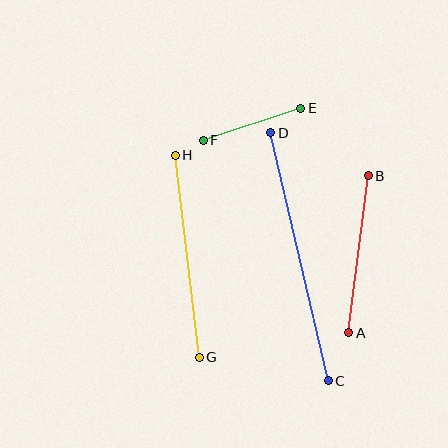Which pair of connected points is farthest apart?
Points C and D are farthest apart.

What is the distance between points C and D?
The distance is approximately 255 pixels.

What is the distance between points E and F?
The distance is approximately 103 pixels.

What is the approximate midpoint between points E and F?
The midpoint is at approximately (252, 124) pixels.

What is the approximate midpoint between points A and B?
The midpoint is at approximately (358, 254) pixels.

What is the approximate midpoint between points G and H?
The midpoint is at approximately (187, 256) pixels.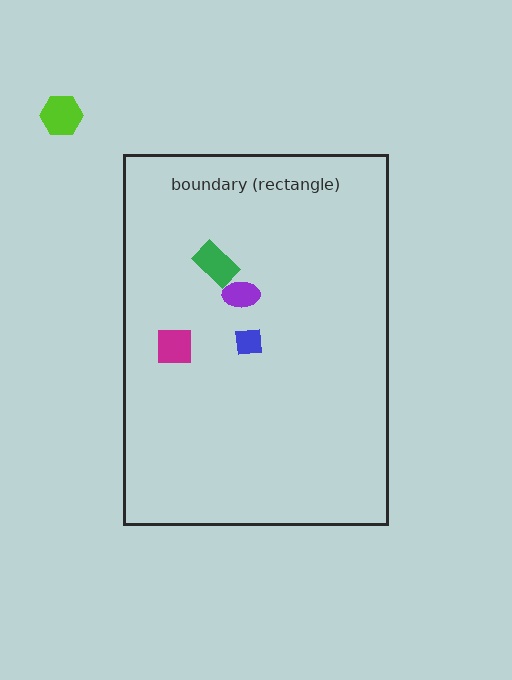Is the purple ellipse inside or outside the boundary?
Inside.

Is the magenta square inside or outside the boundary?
Inside.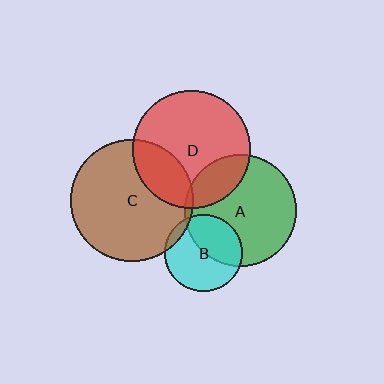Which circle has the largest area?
Circle C (brown).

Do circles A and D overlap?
Yes.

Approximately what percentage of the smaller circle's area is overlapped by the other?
Approximately 20%.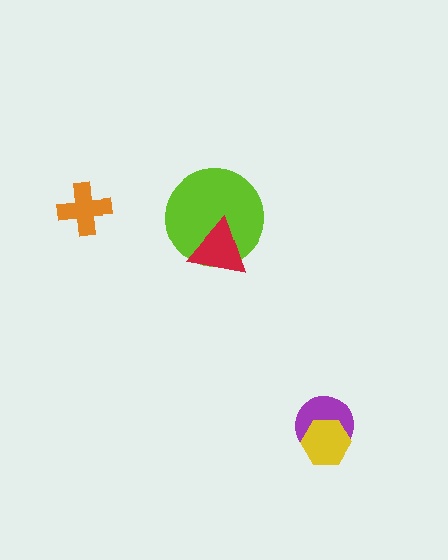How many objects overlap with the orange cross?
0 objects overlap with the orange cross.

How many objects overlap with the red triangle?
1 object overlaps with the red triangle.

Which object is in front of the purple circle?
The yellow hexagon is in front of the purple circle.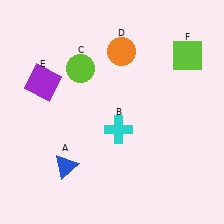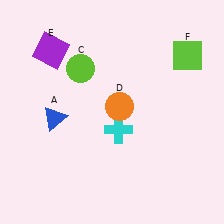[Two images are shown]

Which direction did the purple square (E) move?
The purple square (E) moved up.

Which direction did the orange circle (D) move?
The orange circle (D) moved down.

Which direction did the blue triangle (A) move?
The blue triangle (A) moved up.